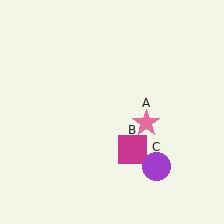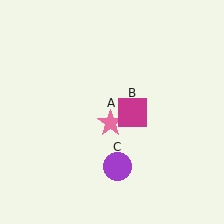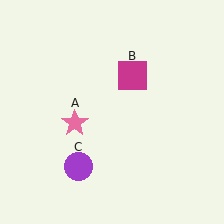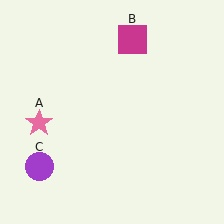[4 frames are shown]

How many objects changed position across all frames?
3 objects changed position: pink star (object A), magenta square (object B), purple circle (object C).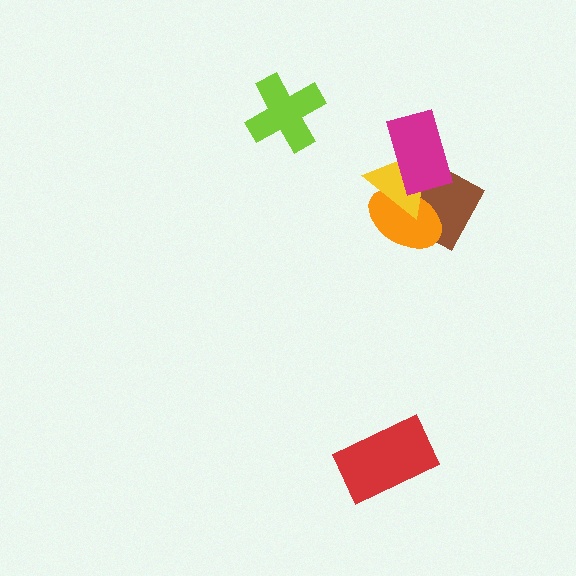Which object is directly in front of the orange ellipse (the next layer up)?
The yellow triangle is directly in front of the orange ellipse.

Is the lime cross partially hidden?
No, no other shape covers it.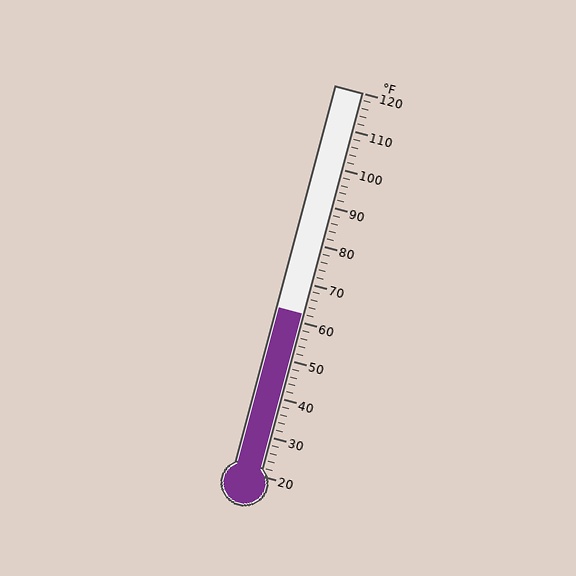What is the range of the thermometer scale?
The thermometer scale ranges from 20°F to 120°F.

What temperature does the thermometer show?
The thermometer shows approximately 62°F.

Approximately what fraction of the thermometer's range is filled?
The thermometer is filled to approximately 40% of its range.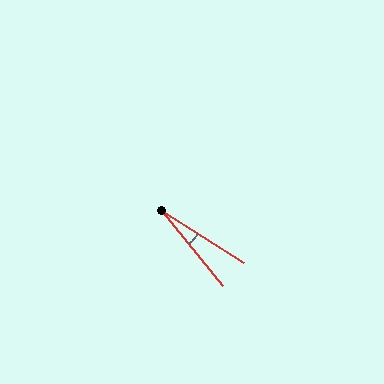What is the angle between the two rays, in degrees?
Approximately 18 degrees.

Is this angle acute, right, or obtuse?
It is acute.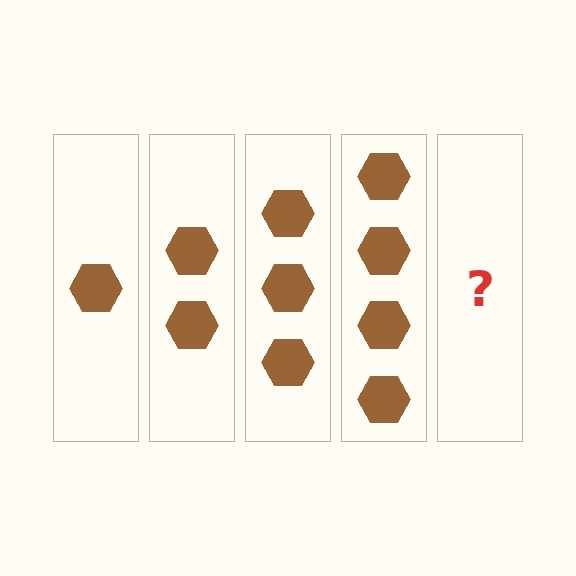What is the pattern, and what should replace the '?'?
The pattern is that each step adds one more hexagon. The '?' should be 5 hexagons.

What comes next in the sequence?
The next element should be 5 hexagons.